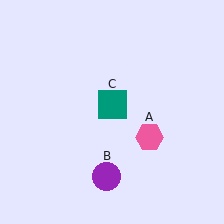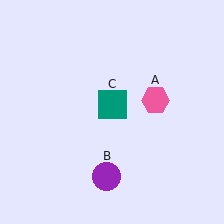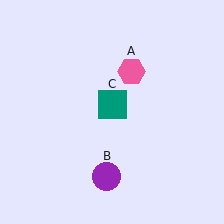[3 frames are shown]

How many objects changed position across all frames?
1 object changed position: pink hexagon (object A).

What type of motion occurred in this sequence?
The pink hexagon (object A) rotated counterclockwise around the center of the scene.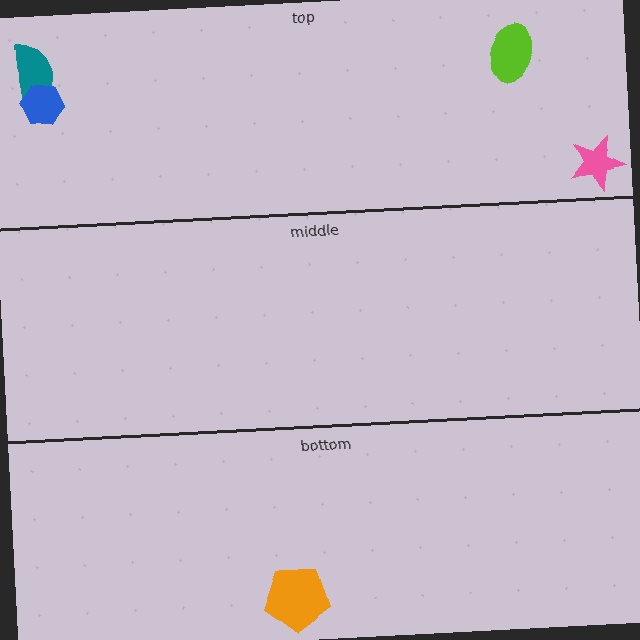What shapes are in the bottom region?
The orange pentagon.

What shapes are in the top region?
The pink star, the teal semicircle, the blue hexagon, the lime ellipse.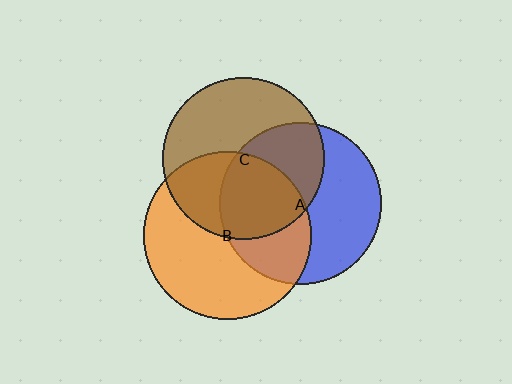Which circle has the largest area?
Circle B (orange).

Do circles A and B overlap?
Yes.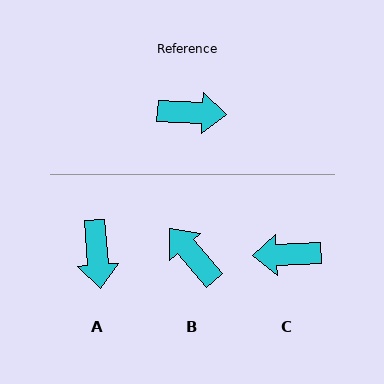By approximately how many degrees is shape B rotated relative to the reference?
Approximately 134 degrees counter-clockwise.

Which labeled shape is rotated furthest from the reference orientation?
C, about 175 degrees away.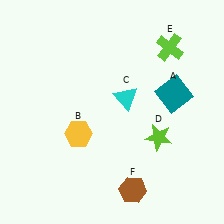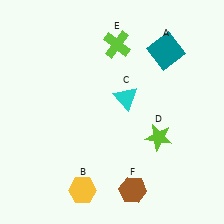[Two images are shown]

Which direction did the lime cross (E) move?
The lime cross (E) moved left.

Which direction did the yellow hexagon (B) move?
The yellow hexagon (B) moved down.